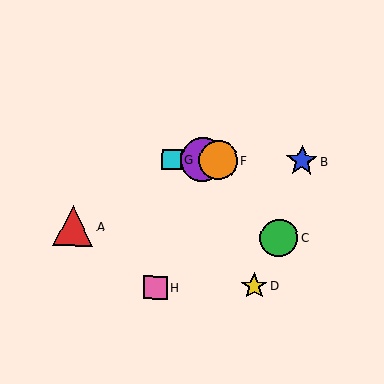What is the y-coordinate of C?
Object C is at y≈238.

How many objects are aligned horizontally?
4 objects (B, E, F, G) are aligned horizontally.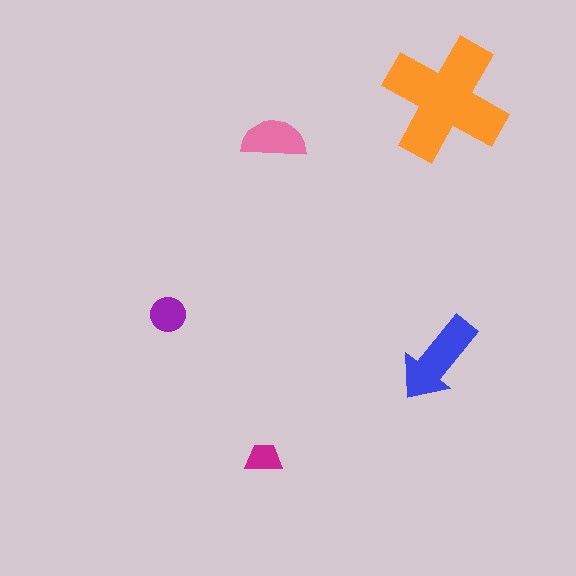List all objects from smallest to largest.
The magenta trapezoid, the purple circle, the pink semicircle, the blue arrow, the orange cross.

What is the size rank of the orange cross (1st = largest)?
1st.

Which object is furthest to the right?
The orange cross is rightmost.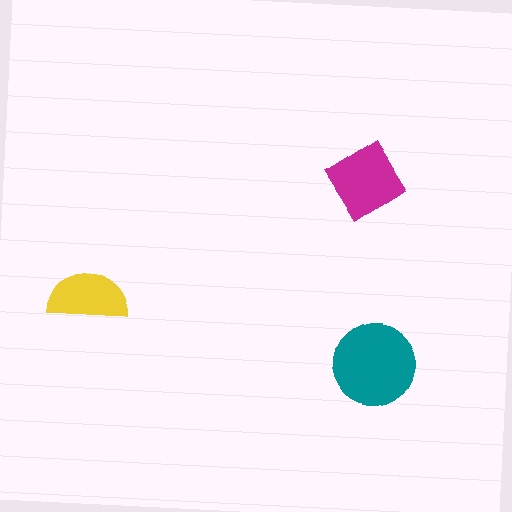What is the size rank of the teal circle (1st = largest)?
1st.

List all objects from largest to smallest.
The teal circle, the magenta diamond, the yellow semicircle.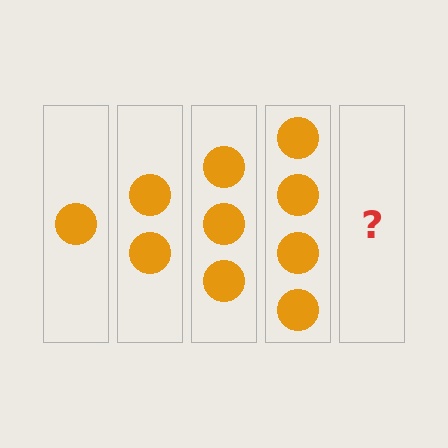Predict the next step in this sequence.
The next step is 5 circles.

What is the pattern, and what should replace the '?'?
The pattern is that each step adds one more circle. The '?' should be 5 circles.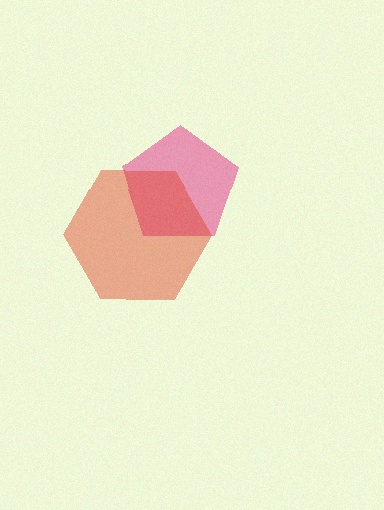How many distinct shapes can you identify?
There are 2 distinct shapes: a pink pentagon, a red hexagon.